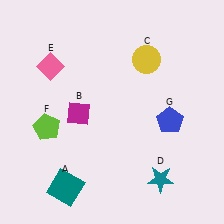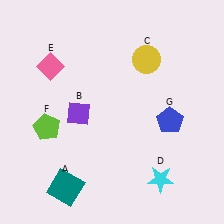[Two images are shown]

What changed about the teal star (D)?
In Image 1, D is teal. In Image 2, it changed to cyan.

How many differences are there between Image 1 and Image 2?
There are 2 differences between the two images.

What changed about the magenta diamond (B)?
In Image 1, B is magenta. In Image 2, it changed to purple.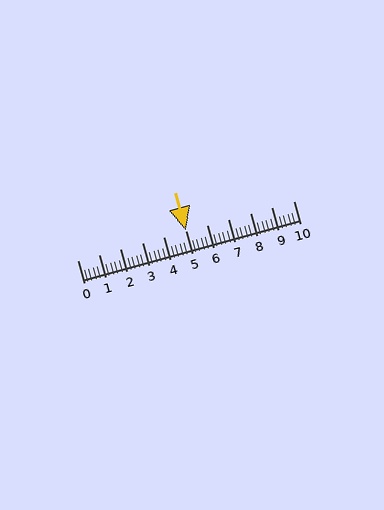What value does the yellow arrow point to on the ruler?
The yellow arrow points to approximately 5.0.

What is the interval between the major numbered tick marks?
The major tick marks are spaced 1 units apart.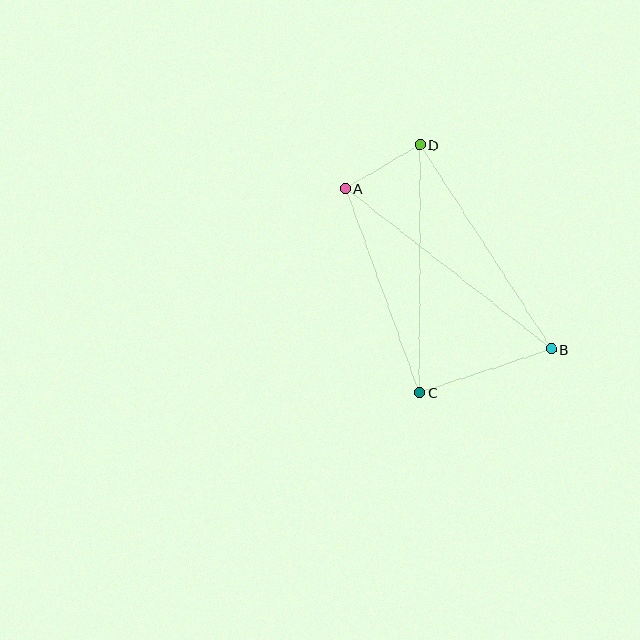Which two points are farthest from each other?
Points A and B are farthest from each other.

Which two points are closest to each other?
Points A and D are closest to each other.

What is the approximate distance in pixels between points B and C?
The distance between B and C is approximately 139 pixels.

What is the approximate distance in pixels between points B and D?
The distance between B and D is approximately 243 pixels.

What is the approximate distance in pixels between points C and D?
The distance between C and D is approximately 248 pixels.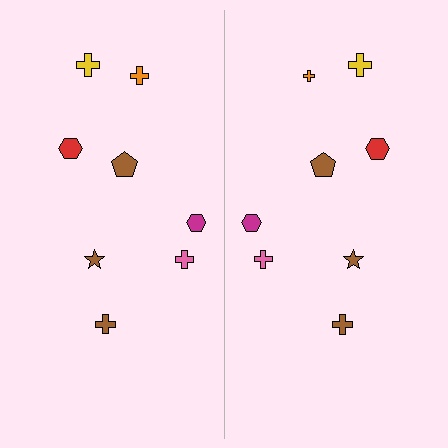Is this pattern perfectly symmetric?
No, the pattern is not perfectly symmetric. The orange cross on the right side has a different size than its mirror counterpart.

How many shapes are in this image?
There are 16 shapes in this image.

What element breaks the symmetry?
The orange cross on the right side has a different size than its mirror counterpart.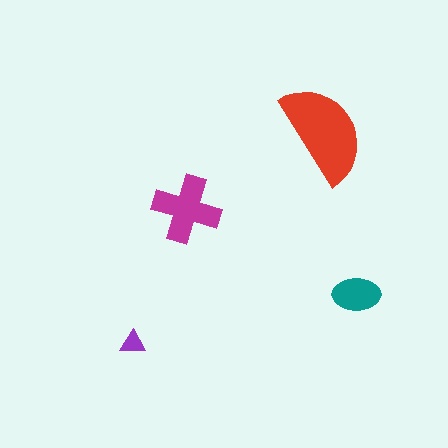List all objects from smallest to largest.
The purple triangle, the teal ellipse, the magenta cross, the red semicircle.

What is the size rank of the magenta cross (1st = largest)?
2nd.